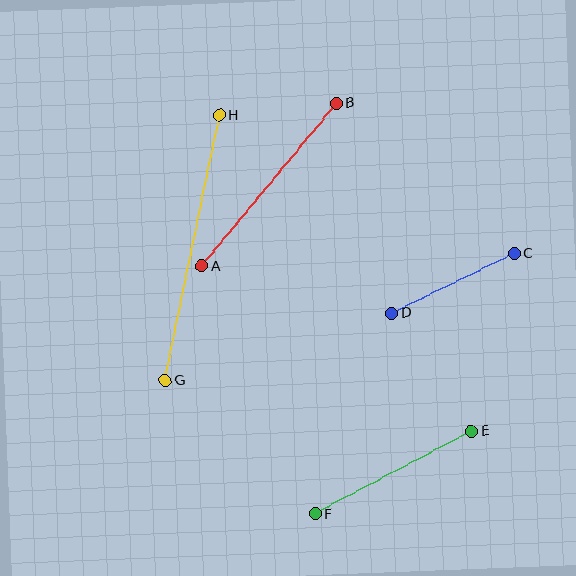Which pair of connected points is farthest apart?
Points G and H are farthest apart.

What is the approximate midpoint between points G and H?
The midpoint is at approximately (192, 248) pixels.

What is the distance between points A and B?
The distance is approximately 211 pixels.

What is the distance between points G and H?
The distance is approximately 271 pixels.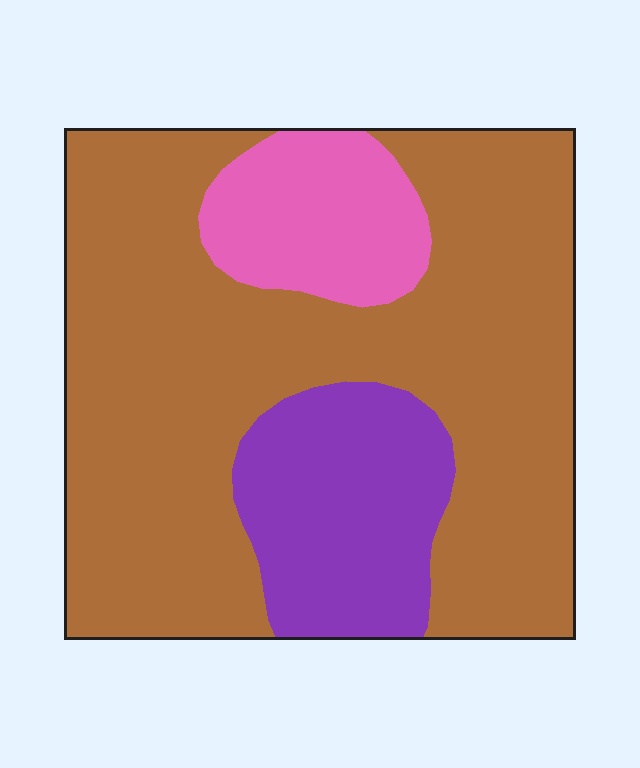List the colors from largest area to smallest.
From largest to smallest: brown, purple, pink.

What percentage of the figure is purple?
Purple covers roughly 20% of the figure.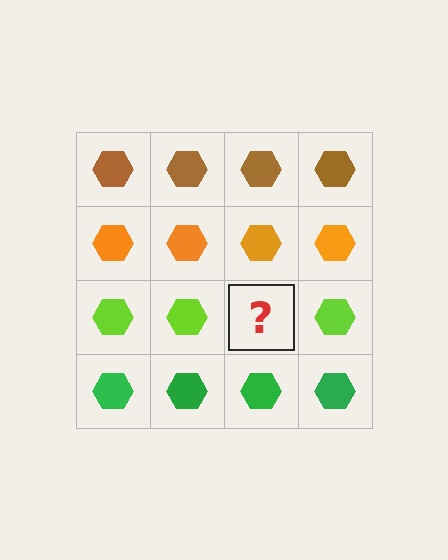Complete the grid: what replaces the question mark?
The question mark should be replaced with a lime hexagon.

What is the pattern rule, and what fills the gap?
The rule is that each row has a consistent color. The gap should be filled with a lime hexagon.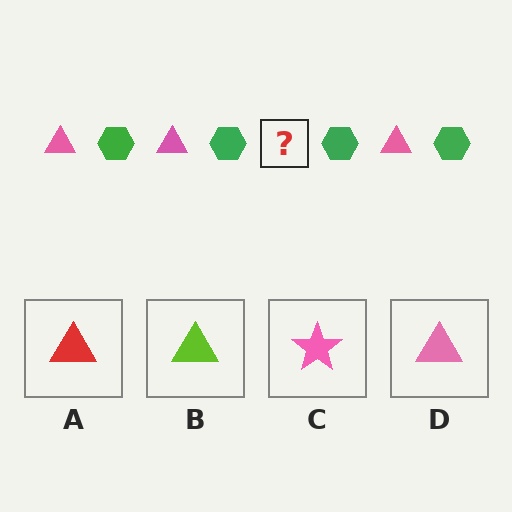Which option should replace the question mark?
Option D.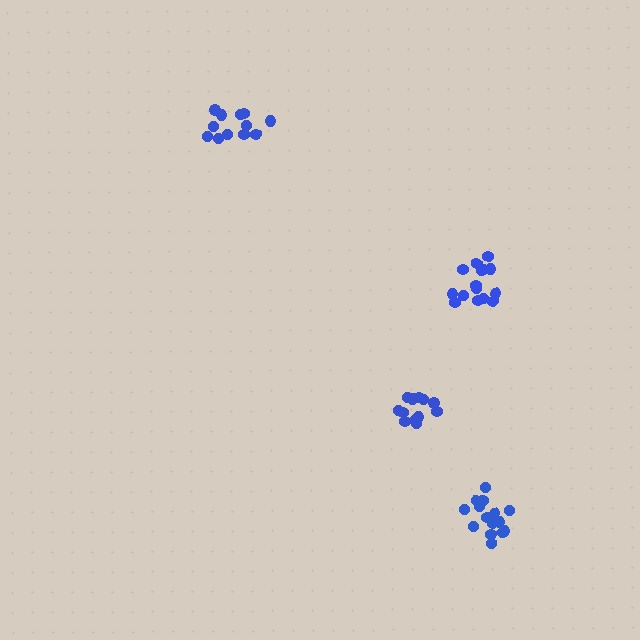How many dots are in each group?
Group 1: 12 dots, Group 2: 15 dots, Group 3: 16 dots, Group 4: 12 dots (55 total).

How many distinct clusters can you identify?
There are 4 distinct clusters.